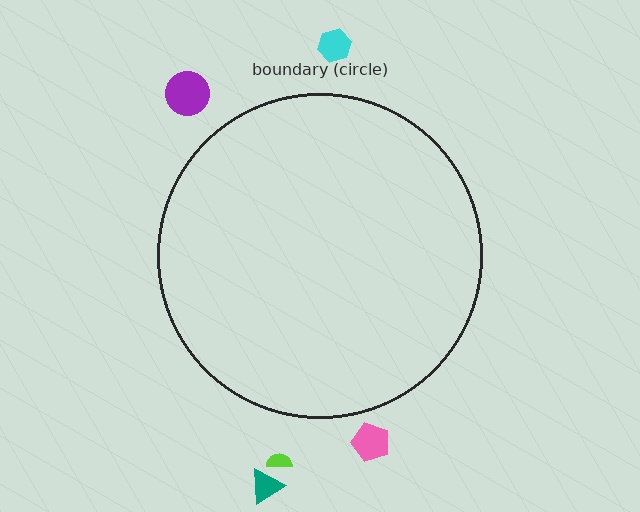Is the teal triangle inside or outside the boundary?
Outside.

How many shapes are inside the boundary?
0 inside, 5 outside.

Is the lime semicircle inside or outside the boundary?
Outside.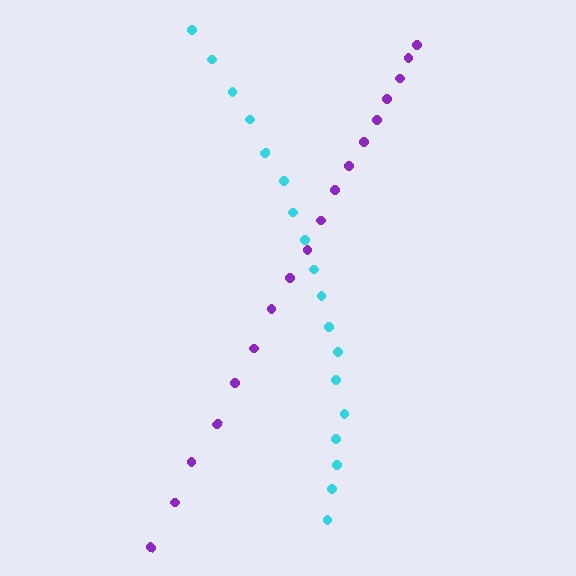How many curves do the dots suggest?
There are 2 distinct paths.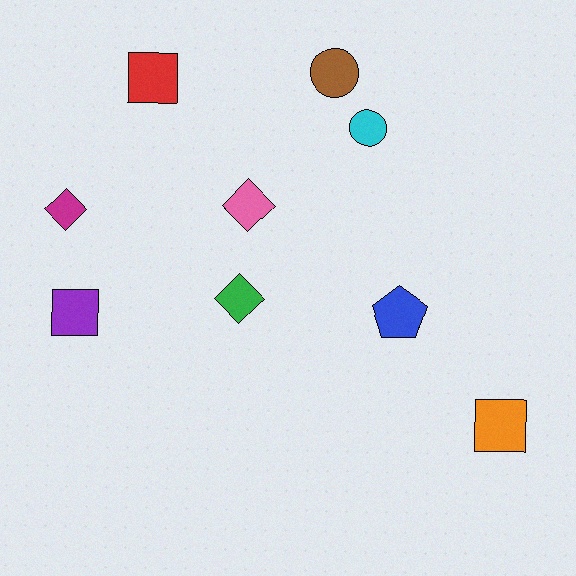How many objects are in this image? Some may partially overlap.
There are 9 objects.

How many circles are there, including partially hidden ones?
There are 2 circles.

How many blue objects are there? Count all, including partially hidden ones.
There is 1 blue object.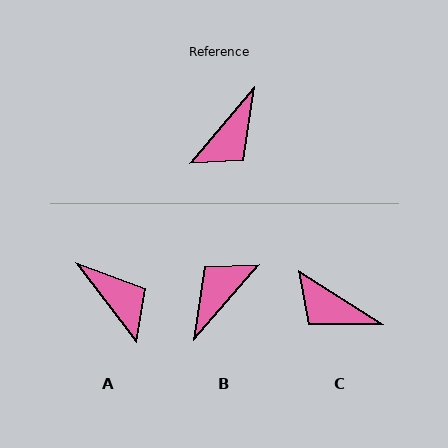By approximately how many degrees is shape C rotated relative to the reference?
Approximately 82 degrees clockwise.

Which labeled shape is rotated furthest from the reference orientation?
B, about 179 degrees away.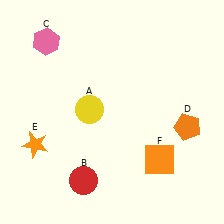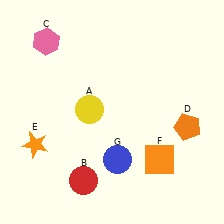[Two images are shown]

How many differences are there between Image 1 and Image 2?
There is 1 difference between the two images.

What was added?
A blue circle (G) was added in Image 2.